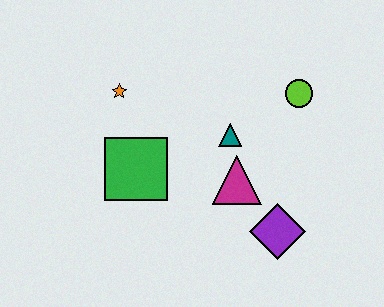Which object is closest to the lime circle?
The teal triangle is closest to the lime circle.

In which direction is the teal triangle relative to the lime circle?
The teal triangle is to the left of the lime circle.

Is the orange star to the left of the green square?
Yes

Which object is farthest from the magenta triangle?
The orange star is farthest from the magenta triangle.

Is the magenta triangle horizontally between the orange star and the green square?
No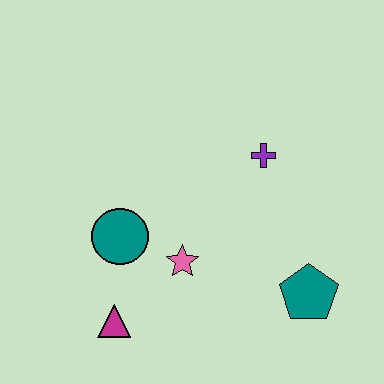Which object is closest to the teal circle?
The pink star is closest to the teal circle.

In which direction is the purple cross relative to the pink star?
The purple cross is above the pink star.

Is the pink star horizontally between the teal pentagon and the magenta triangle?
Yes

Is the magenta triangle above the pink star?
No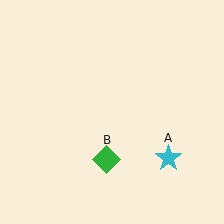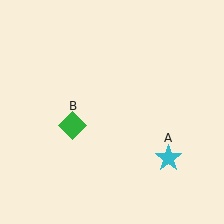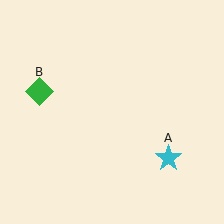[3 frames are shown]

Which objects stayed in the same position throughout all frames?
Cyan star (object A) remained stationary.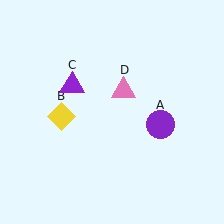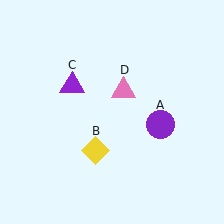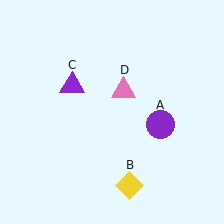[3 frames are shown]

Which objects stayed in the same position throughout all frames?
Purple circle (object A) and purple triangle (object C) and pink triangle (object D) remained stationary.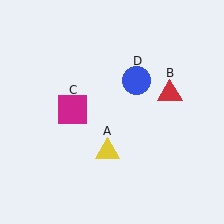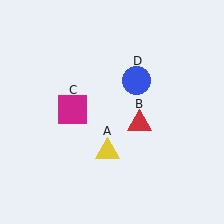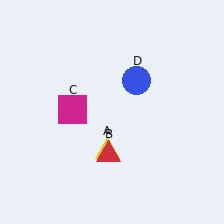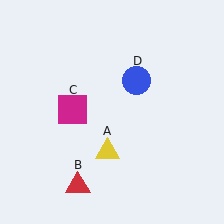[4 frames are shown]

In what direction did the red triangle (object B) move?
The red triangle (object B) moved down and to the left.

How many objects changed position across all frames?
1 object changed position: red triangle (object B).